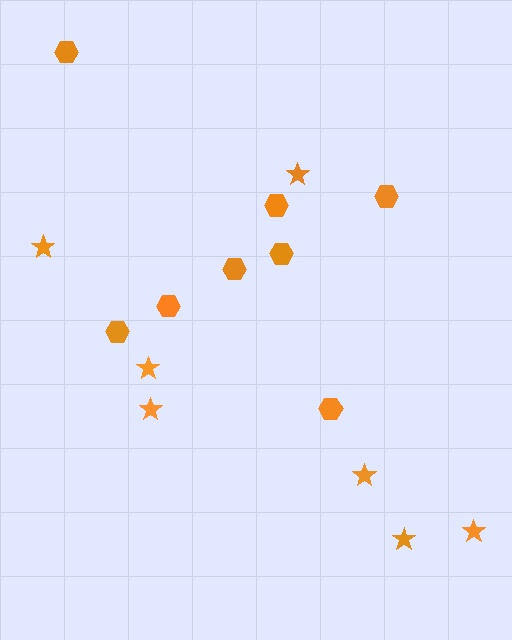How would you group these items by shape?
There are 2 groups: one group of stars (7) and one group of hexagons (8).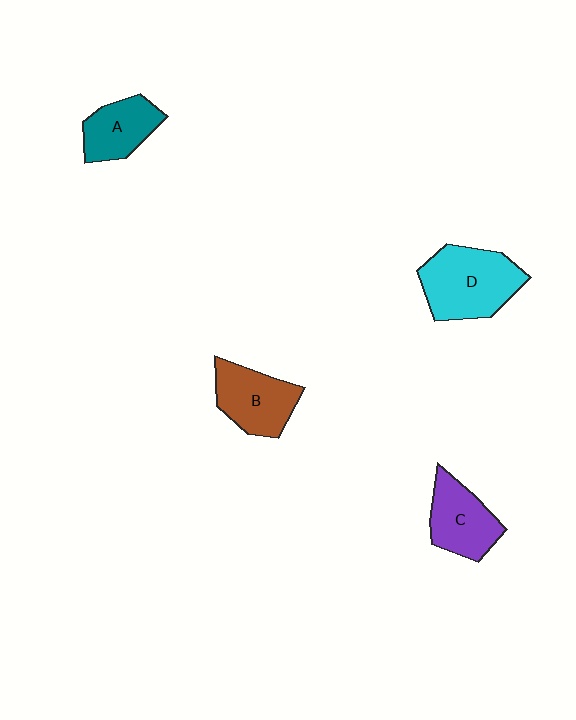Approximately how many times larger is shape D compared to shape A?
Approximately 1.6 times.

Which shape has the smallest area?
Shape A (teal).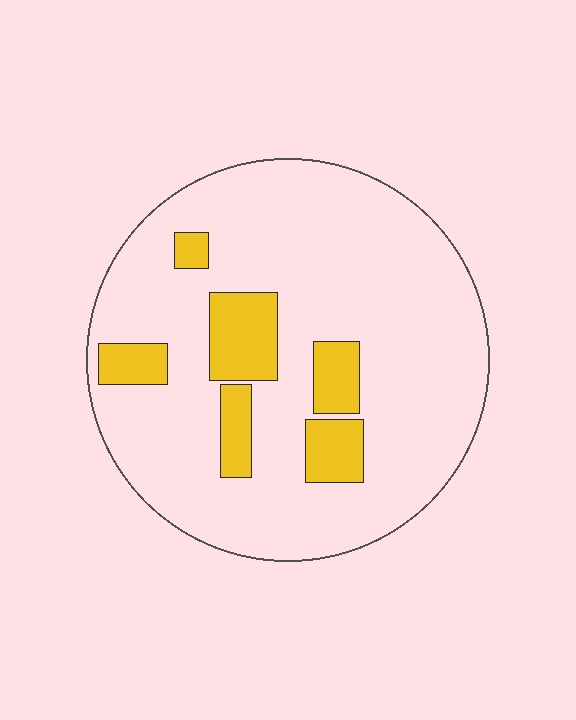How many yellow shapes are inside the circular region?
6.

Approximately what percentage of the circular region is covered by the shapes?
Approximately 15%.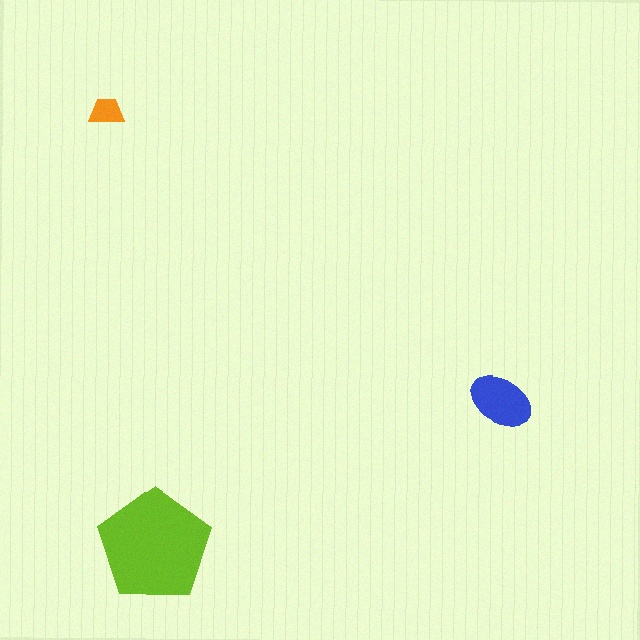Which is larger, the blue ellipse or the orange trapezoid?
The blue ellipse.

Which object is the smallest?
The orange trapezoid.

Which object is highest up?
The orange trapezoid is topmost.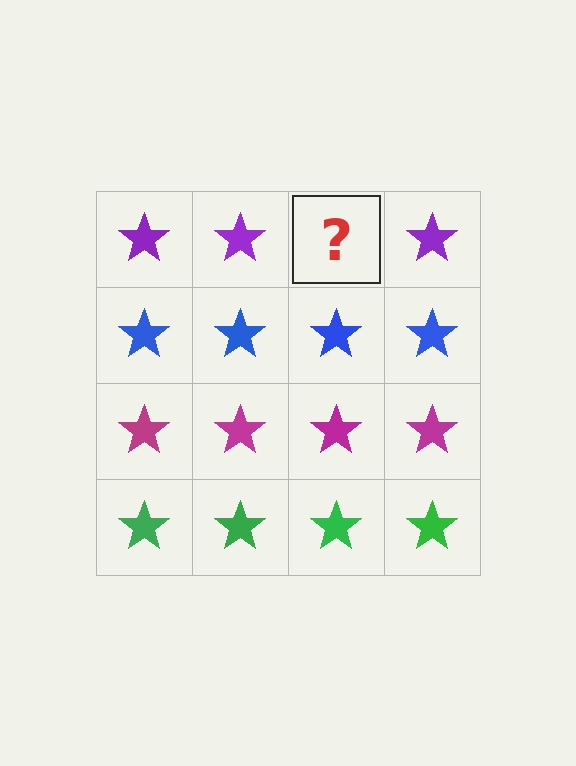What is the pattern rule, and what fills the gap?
The rule is that each row has a consistent color. The gap should be filled with a purple star.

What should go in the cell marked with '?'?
The missing cell should contain a purple star.